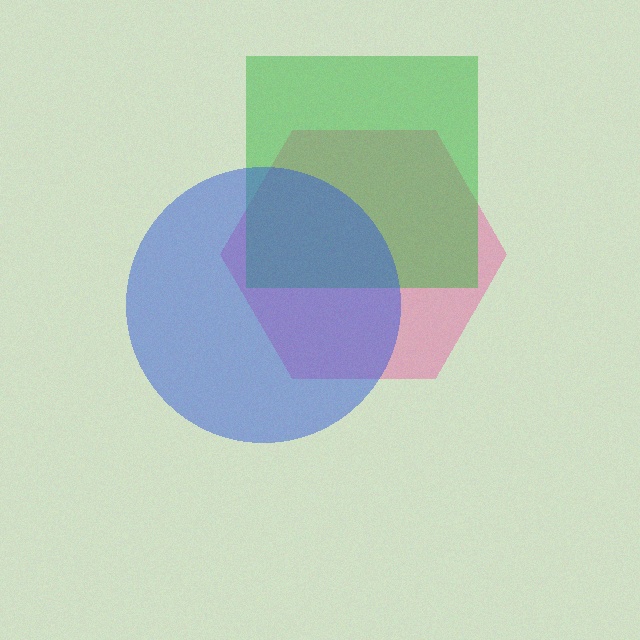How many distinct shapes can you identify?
There are 3 distinct shapes: a pink hexagon, a green square, a blue circle.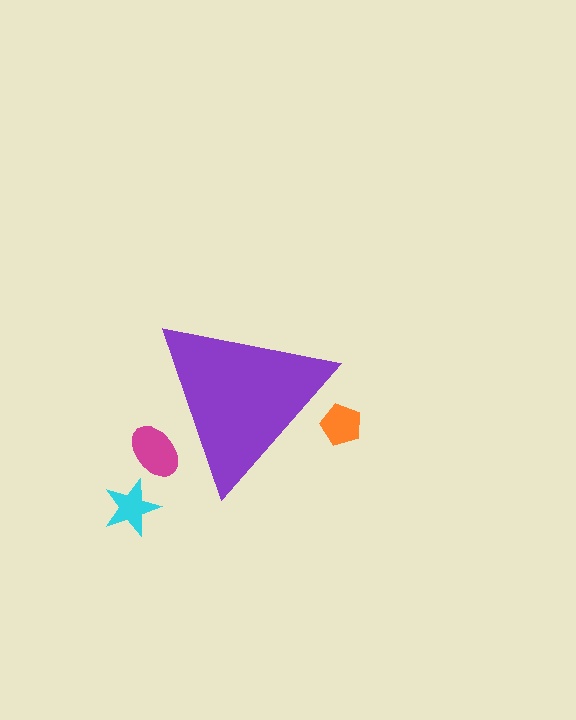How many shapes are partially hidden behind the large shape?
2 shapes are partially hidden.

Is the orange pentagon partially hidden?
Yes, the orange pentagon is partially hidden behind the purple triangle.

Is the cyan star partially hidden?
No, the cyan star is fully visible.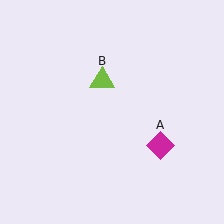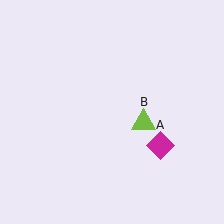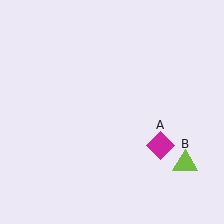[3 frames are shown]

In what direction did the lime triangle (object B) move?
The lime triangle (object B) moved down and to the right.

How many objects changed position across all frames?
1 object changed position: lime triangle (object B).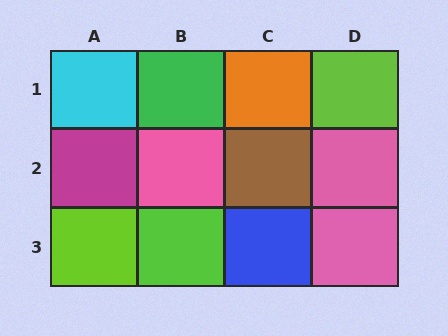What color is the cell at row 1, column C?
Orange.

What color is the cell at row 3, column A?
Lime.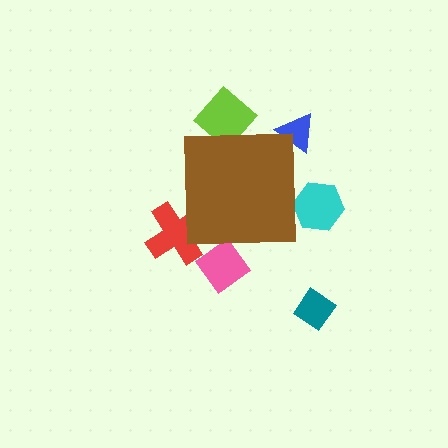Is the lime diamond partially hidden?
Yes, the lime diamond is partially hidden behind the brown square.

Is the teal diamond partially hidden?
No, the teal diamond is fully visible.